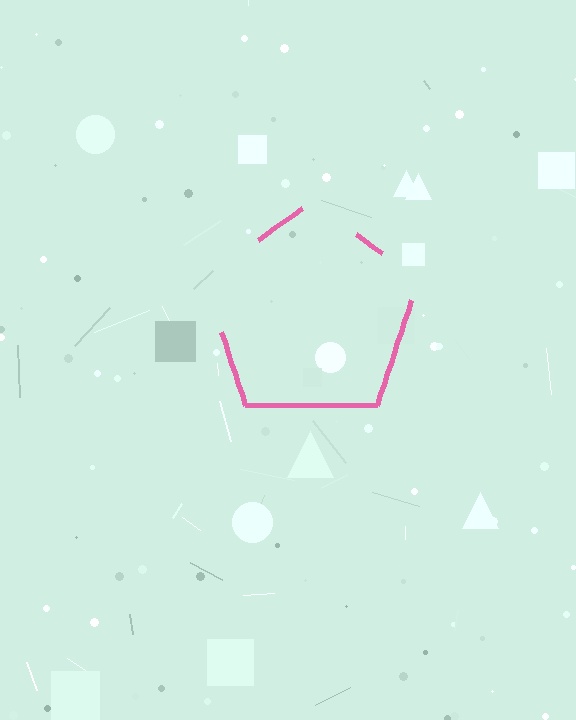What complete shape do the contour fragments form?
The contour fragments form a pentagon.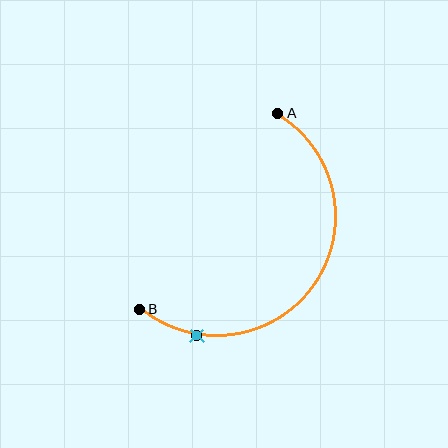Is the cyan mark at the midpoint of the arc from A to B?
No. The cyan mark lies on the arc but is closer to endpoint B. The arc midpoint would be at the point on the curve equidistant along the arc from both A and B.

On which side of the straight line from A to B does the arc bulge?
The arc bulges below and to the right of the straight line connecting A and B.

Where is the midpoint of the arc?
The arc midpoint is the point on the curve farthest from the straight line joining A and B. It sits below and to the right of that line.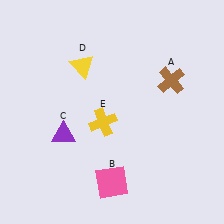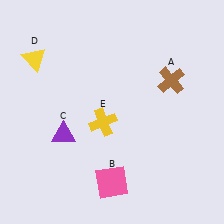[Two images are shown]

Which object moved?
The yellow triangle (D) moved left.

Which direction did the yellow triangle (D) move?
The yellow triangle (D) moved left.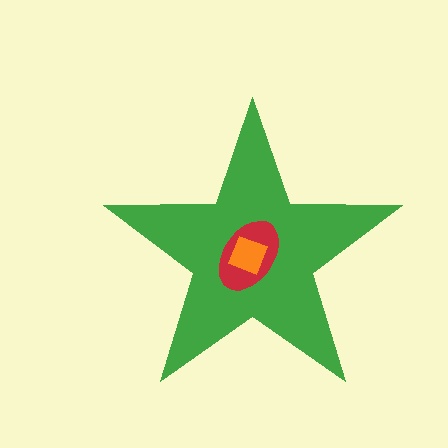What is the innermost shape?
The orange square.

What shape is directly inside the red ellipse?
The orange square.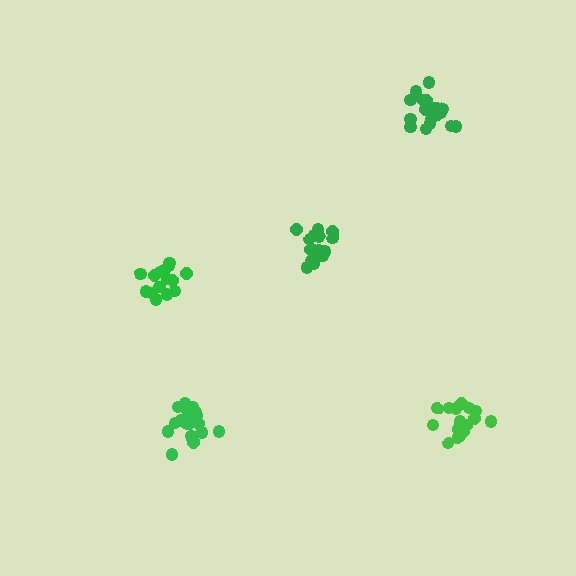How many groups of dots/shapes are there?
There are 5 groups.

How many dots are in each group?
Group 1: 19 dots, Group 2: 16 dots, Group 3: 18 dots, Group 4: 19 dots, Group 5: 15 dots (87 total).